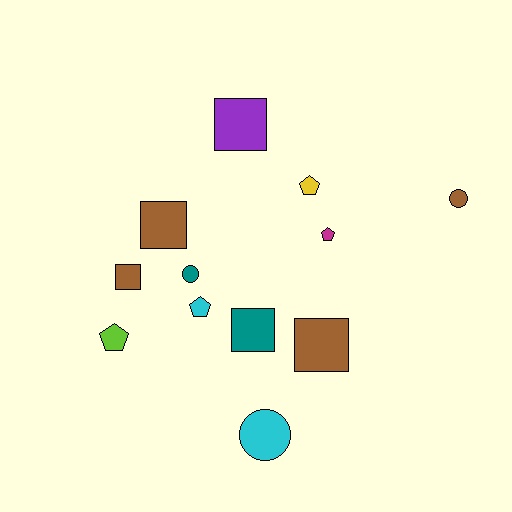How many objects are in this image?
There are 12 objects.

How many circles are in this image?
There are 3 circles.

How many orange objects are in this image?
There are no orange objects.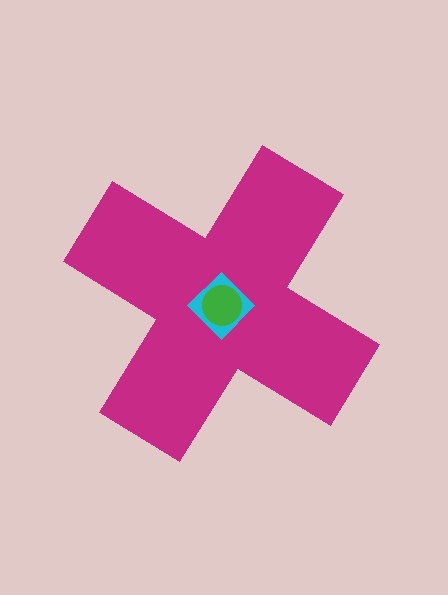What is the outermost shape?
The magenta cross.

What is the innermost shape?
The green circle.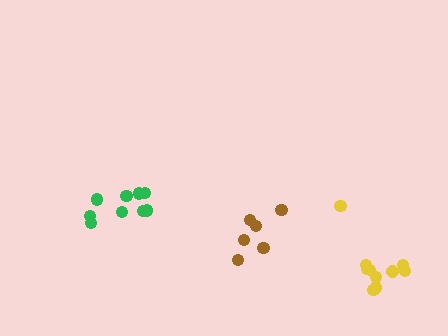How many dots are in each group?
Group 1: 9 dots, Group 2: 6 dots, Group 3: 10 dots (25 total).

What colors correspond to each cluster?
The clusters are colored: green, brown, yellow.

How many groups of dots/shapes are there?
There are 3 groups.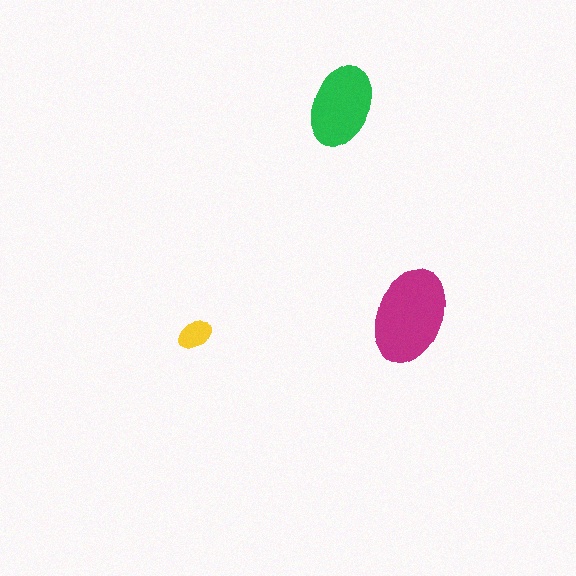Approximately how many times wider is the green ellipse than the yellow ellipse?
About 2.5 times wider.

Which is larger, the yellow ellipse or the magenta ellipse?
The magenta one.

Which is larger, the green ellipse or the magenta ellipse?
The magenta one.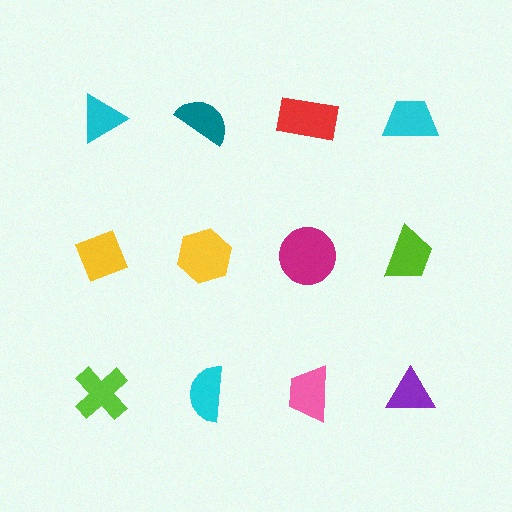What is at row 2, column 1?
A yellow diamond.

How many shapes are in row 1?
4 shapes.